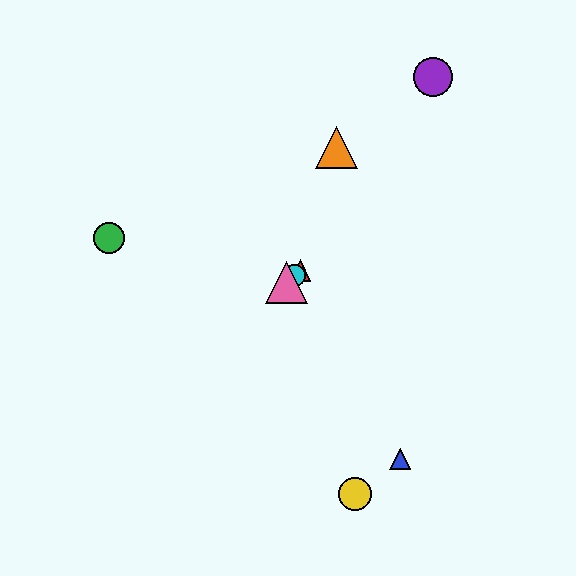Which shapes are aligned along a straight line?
The red triangle, the cyan circle, the pink triangle are aligned along a straight line.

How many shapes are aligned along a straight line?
3 shapes (the red triangle, the cyan circle, the pink triangle) are aligned along a straight line.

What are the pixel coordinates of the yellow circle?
The yellow circle is at (355, 494).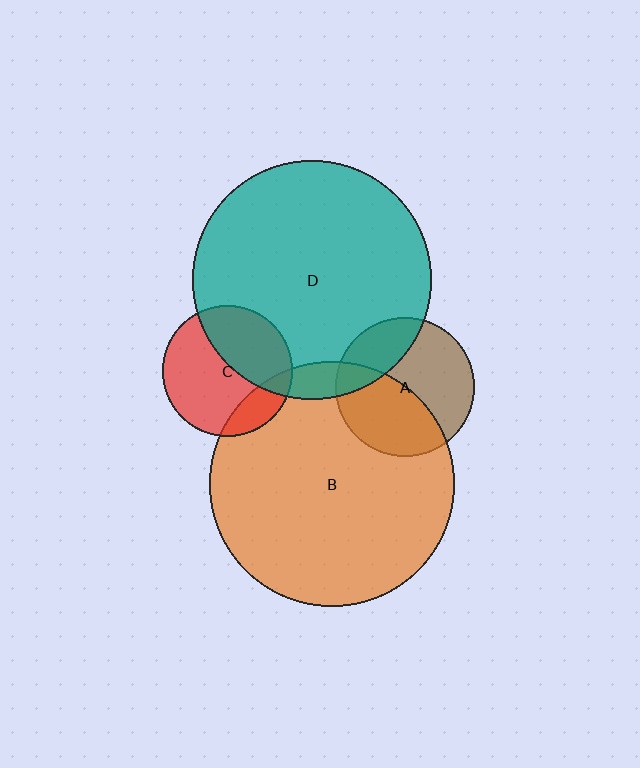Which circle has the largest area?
Circle B (orange).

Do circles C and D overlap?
Yes.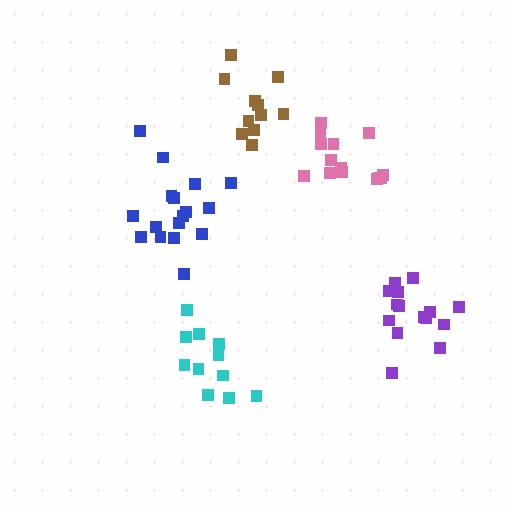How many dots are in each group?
Group 1: 12 dots, Group 2: 17 dots, Group 3: 15 dots, Group 4: 11 dots, Group 5: 14 dots (69 total).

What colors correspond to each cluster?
The clusters are colored: cyan, blue, purple, brown, pink.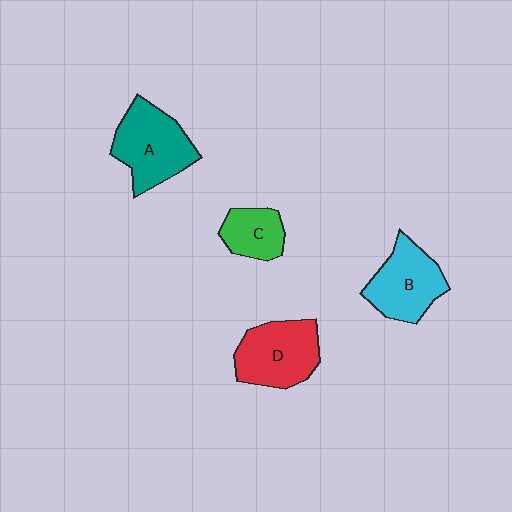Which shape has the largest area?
Shape A (teal).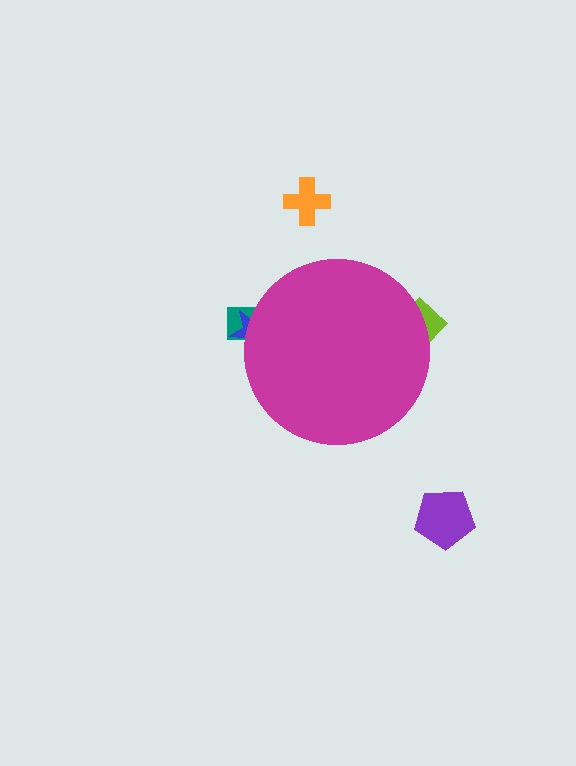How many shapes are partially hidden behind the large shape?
3 shapes are partially hidden.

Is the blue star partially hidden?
Yes, the blue star is partially hidden behind the magenta circle.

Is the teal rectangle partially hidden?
Yes, the teal rectangle is partially hidden behind the magenta circle.